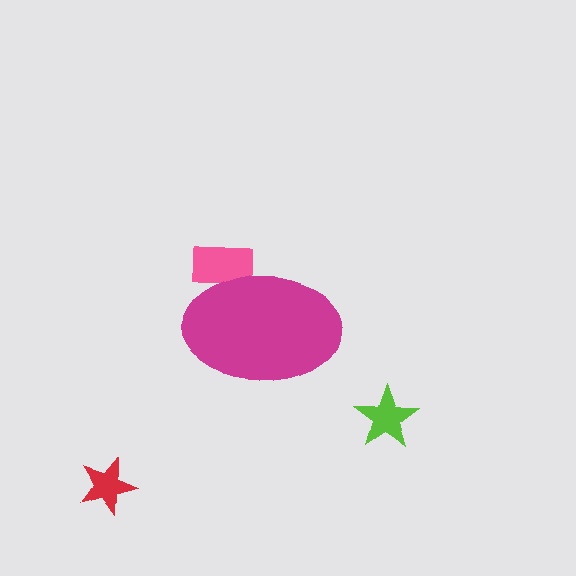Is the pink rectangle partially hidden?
Yes, the pink rectangle is partially hidden behind the magenta ellipse.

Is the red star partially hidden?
No, the red star is fully visible.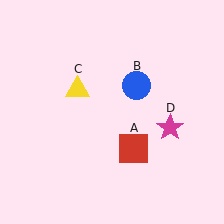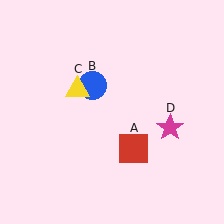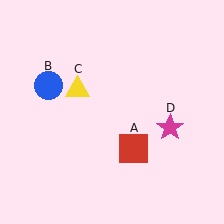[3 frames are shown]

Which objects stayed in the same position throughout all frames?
Red square (object A) and yellow triangle (object C) and magenta star (object D) remained stationary.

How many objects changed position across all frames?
1 object changed position: blue circle (object B).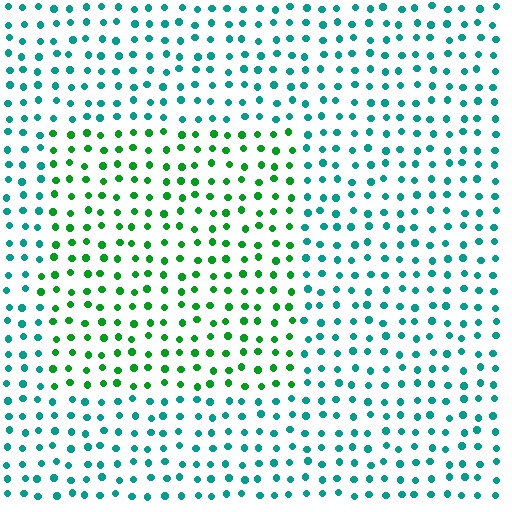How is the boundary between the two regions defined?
The boundary is defined purely by a slight shift in hue (about 43 degrees). Spacing, size, and orientation are identical on both sides.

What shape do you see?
I see a rectangle.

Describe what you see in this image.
The image is filled with small teal elements in a uniform arrangement. A rectangle-shaped region is visible where the elements are tinted to a slightly different hue, forming a subtle color boundary.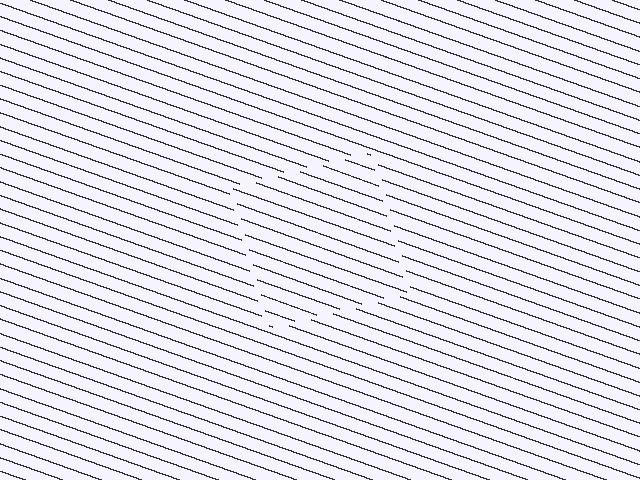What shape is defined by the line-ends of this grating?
An illusory square. The interior of the shape contains the same grating, shifted by half a period — the contour is defined by the phase discontinuity where line-ends from the inner and outer gratings abut.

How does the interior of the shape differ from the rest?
The interior of the shape contains the same grating, shifted by half a period — the contour is defined by the phase discontinuity where line-ends from the inner and outer gratings abut.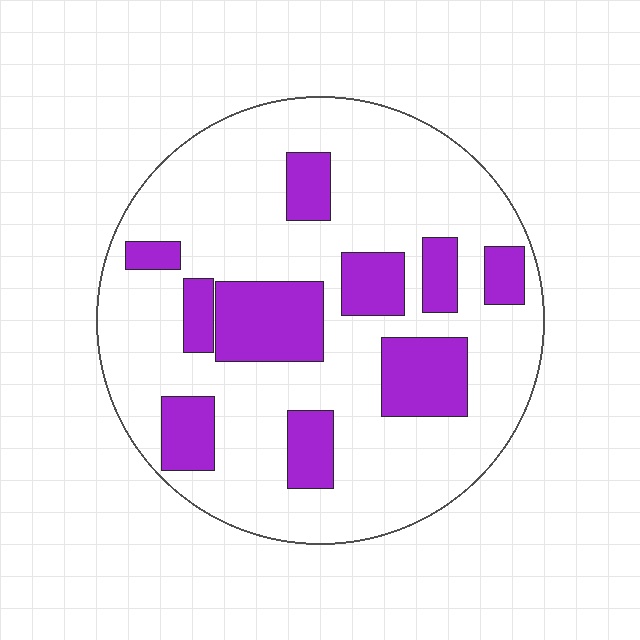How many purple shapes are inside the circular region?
10.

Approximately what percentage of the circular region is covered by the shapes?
Approximately 25%.